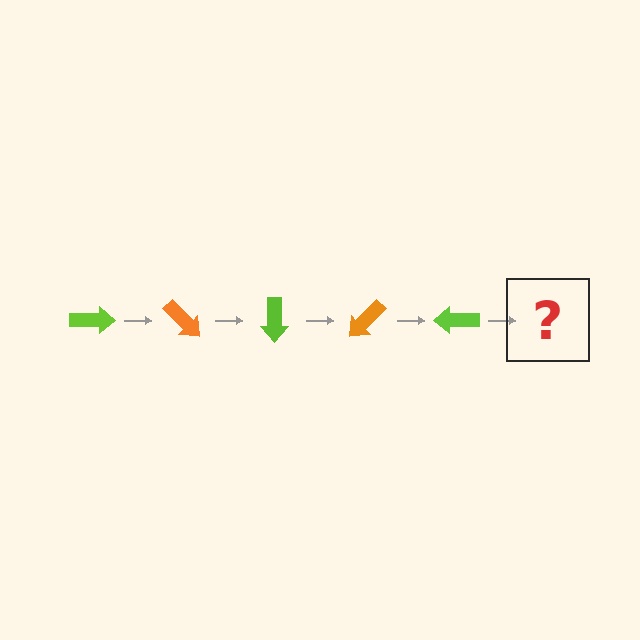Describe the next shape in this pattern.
It should be an orange arrow, rotated 225 degrees from the start.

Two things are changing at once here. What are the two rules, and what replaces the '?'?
The two rules are that it rotates 45 degrees each step and the color cycles through lime and orange. The '?' should be an orange arrow, rotated 225 degrees from the start.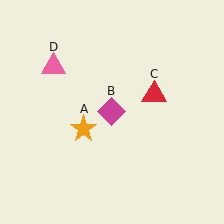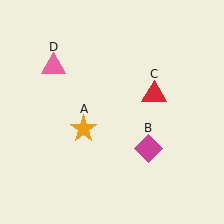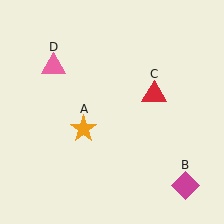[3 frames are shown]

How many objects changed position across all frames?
1 object changed position: magenta diamond (object B).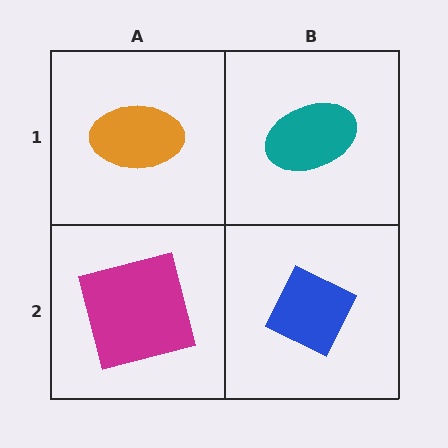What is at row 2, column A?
A magenta square.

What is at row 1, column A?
An orange ellipse.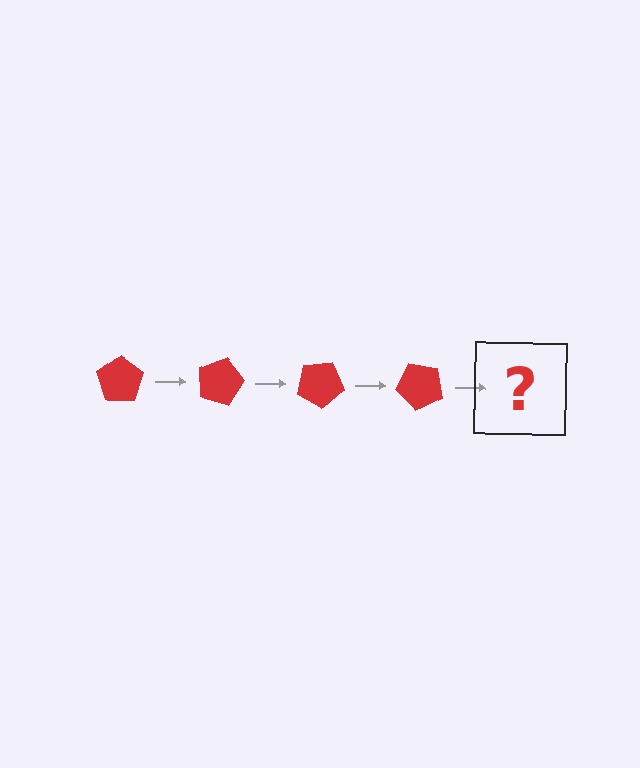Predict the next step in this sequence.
The next step is a red pentagon rotated 60 degrees.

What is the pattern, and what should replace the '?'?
The pattern is that the pentagon rotates 15 degrees each step. The '?' should be a red pentagon rotated 60 degrees.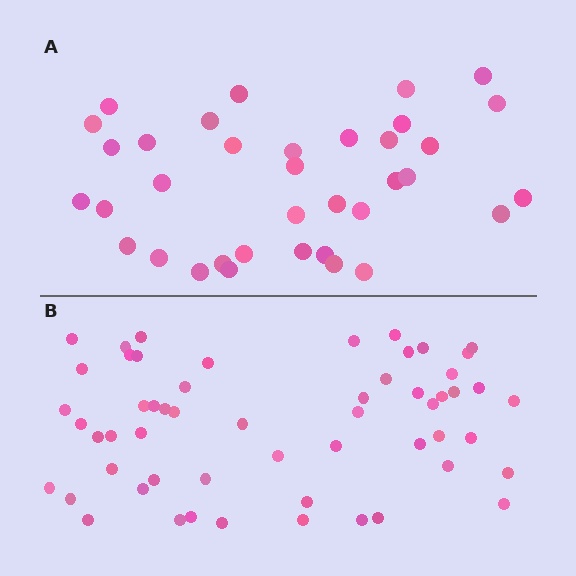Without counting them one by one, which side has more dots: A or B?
Region B (the bottom region) has more dots.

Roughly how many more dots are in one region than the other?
Region B has approximately 20 more dots than region A.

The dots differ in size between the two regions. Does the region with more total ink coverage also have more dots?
No. Region A has more total ink coverage because its dots are larger, but region B actually contains more individual dots. Total area can be misleading — the number of items is what matters here.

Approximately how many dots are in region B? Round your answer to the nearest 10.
About 60 dots. (The exact count is 56, which rounds to 60.)